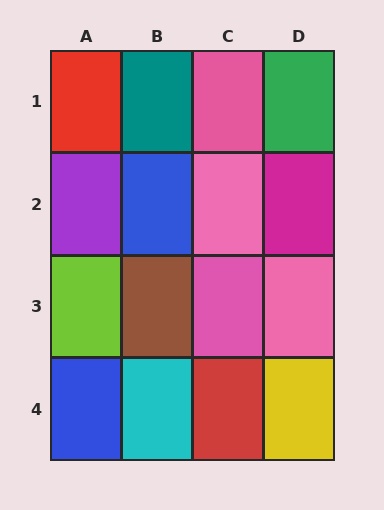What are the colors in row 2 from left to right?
Purple, blue, pink, magenta.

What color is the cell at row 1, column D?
Green.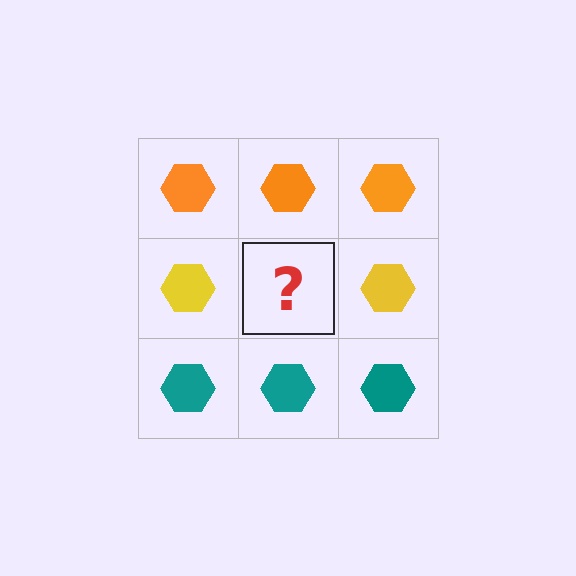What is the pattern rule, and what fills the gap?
The rule is that each row has a consistent color. The gap should be filled with a yellow hexagon.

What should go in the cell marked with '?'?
The missing cell should contain a yellow hexagon.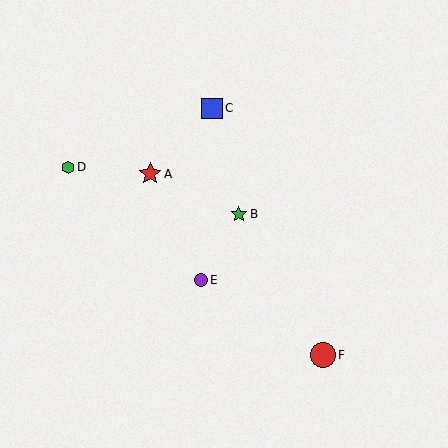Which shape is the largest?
The red circle (labeled F) is the largest.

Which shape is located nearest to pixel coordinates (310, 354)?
The red circle (labeled F) at (323, 355) is nearest to that location.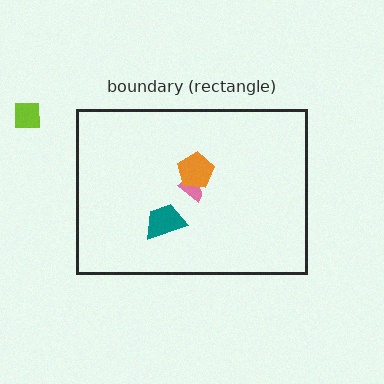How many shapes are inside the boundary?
3 inside, 1 outside.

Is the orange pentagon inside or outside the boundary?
Inside.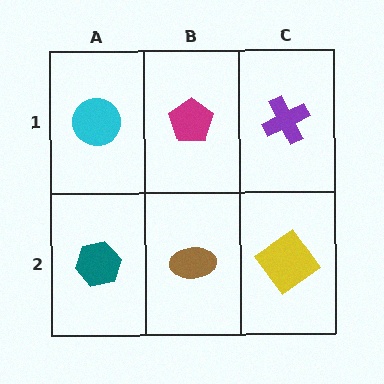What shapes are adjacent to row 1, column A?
A teal hexagon (row 2, column A), a magenta pentagon (row 1, column B).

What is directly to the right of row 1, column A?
A magenta pentagon.